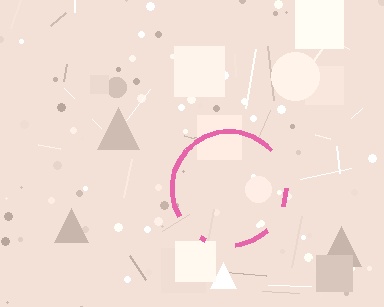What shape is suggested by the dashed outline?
The dashed outline suggests a circle.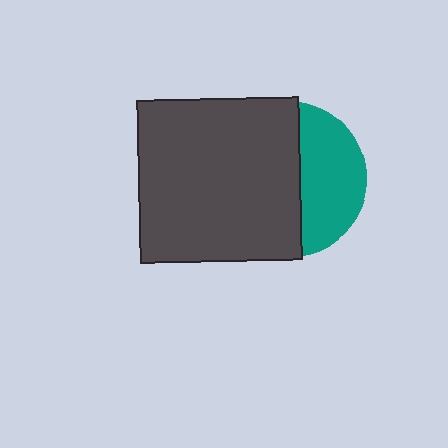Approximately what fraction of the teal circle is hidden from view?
Roughly 59% of the teal circle is hidden behind the dark gray square.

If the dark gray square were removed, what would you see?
You would see the complete teal circle.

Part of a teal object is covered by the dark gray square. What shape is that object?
It is a circle.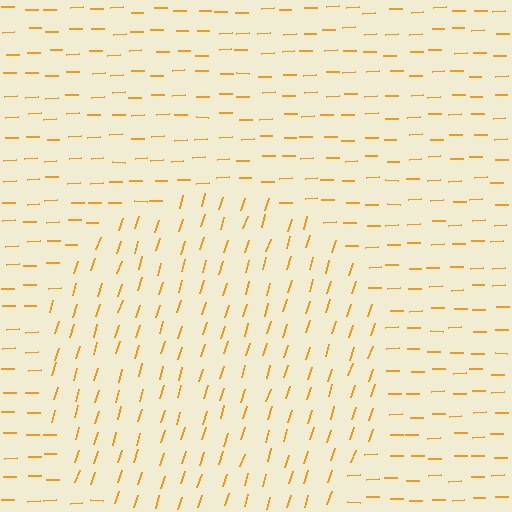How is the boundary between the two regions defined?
The boundary is defined purely by a change in line orientation (approximately 71 degrees difference). All lines are the same color and thickness.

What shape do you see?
I see a circle.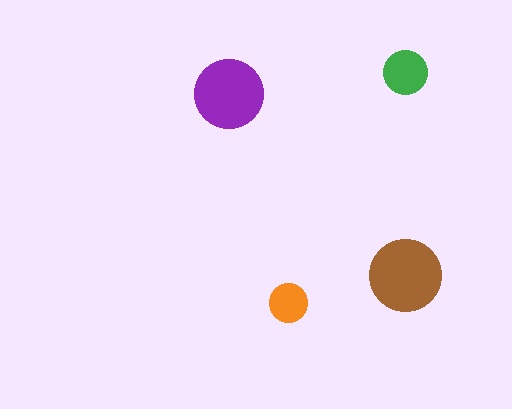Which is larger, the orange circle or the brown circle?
The brown one.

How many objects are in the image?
There are 4 objects in the image.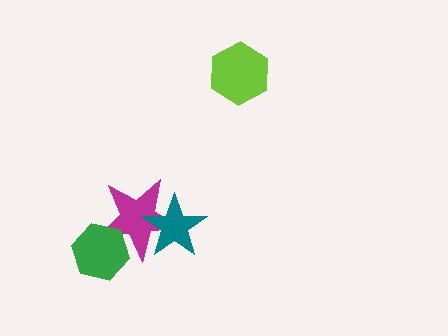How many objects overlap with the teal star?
1 object overlaps with the teal star.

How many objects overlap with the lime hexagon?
0 objects overlap with the lime hexagon.